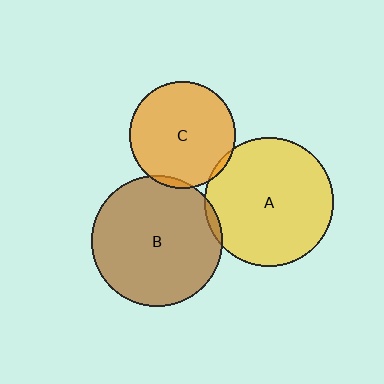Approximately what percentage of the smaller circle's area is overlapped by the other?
Approximately 5%.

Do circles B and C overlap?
Yes.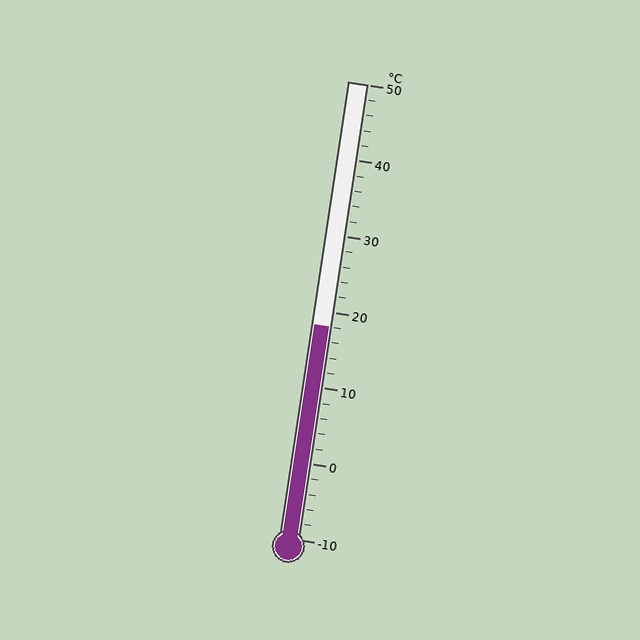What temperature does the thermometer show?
The thermometer shows approximately 18°C.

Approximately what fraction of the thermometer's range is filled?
The thermometer is filled to approximately 45% of its range.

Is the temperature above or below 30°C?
The temperature is below 30°C.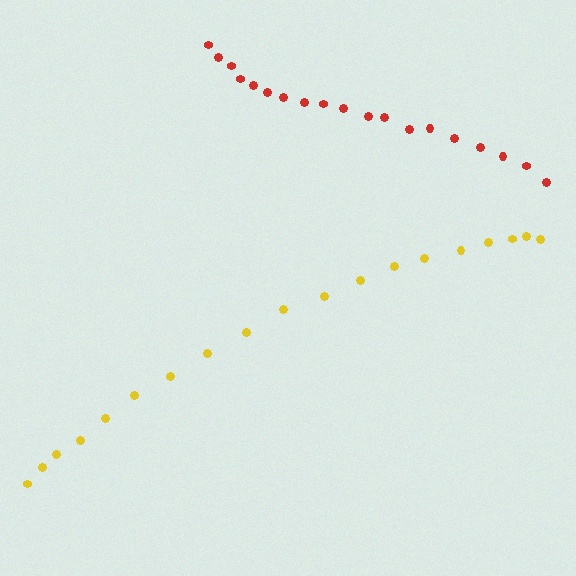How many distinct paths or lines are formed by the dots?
There are 2 distinct paths.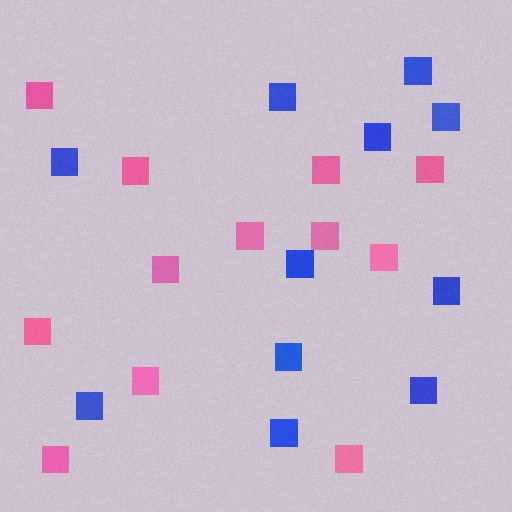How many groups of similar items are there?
There are 2 groups: one group of blue squares (11) and one group of pink squares (12).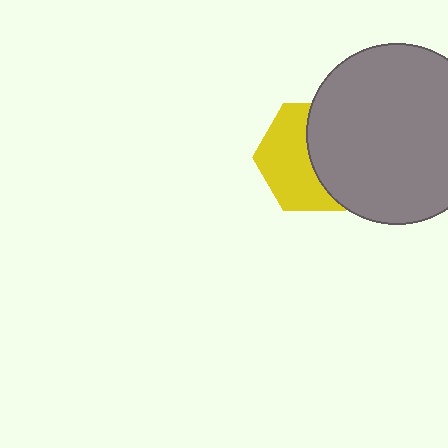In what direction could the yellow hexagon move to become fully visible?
The yellow hexagon could move left. That would shift it out from behind the gray circle entirely.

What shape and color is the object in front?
The object in front is a gray circle.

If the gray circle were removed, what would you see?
You would see the complete yellow hexagon.